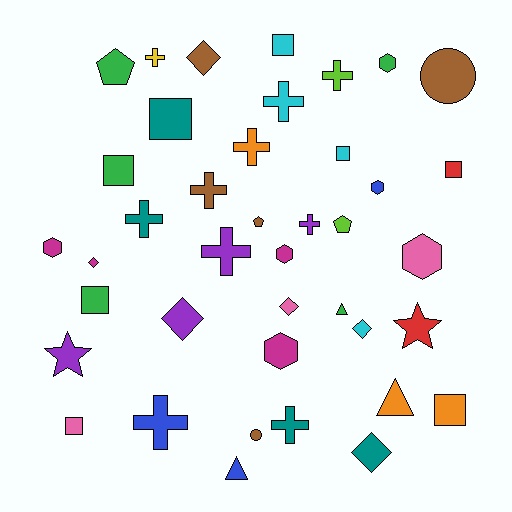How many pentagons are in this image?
There are 3 pentagons.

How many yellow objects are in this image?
There is 1 yellow object.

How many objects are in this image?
There are 40 objects.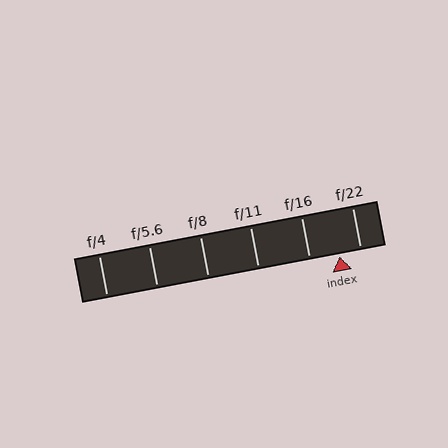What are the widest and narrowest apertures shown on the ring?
The widest aperture shown is f/4 and the narrowest is f/22.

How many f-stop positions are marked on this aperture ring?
There are 6 f-stop positions marked.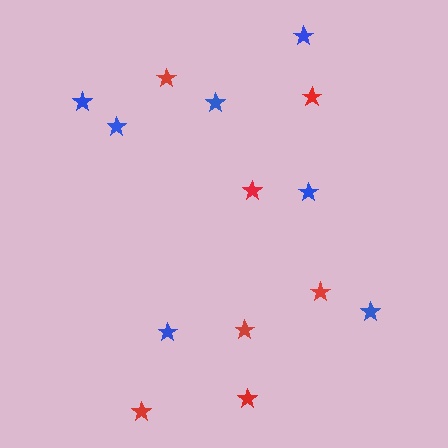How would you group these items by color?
There are 2 groups: one group of blue stars (7) and one group of red stars (7).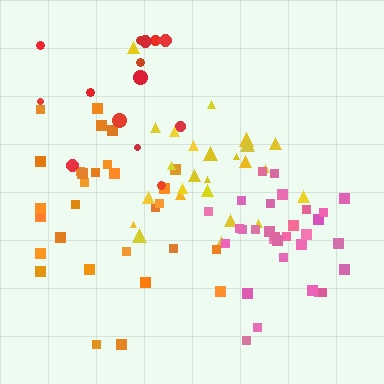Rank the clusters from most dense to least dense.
pink, orange, yellow, red.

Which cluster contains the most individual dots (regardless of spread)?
Pink (31).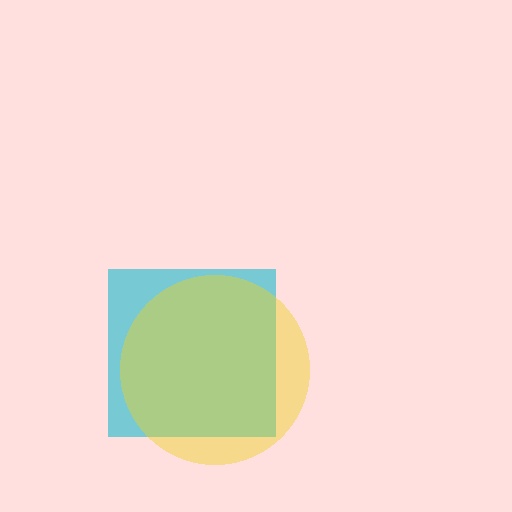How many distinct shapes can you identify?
There are 2 distinct shapes: a cyan square, a yellow circle.